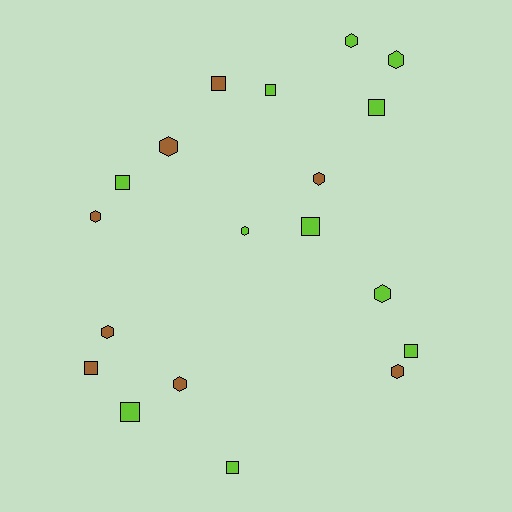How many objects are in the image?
There are 19 objects.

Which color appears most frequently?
Lime, with 11 objects.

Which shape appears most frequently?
Hexagon, with 10 objects.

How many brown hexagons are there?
There are 6 brown hexagons.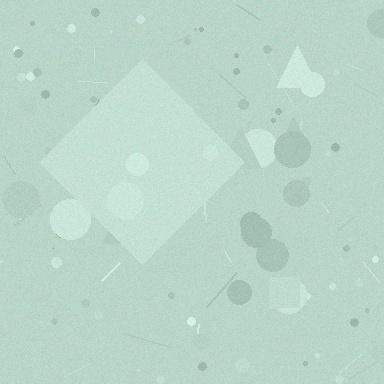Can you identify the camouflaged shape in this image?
The camouflaged shape is a diamond.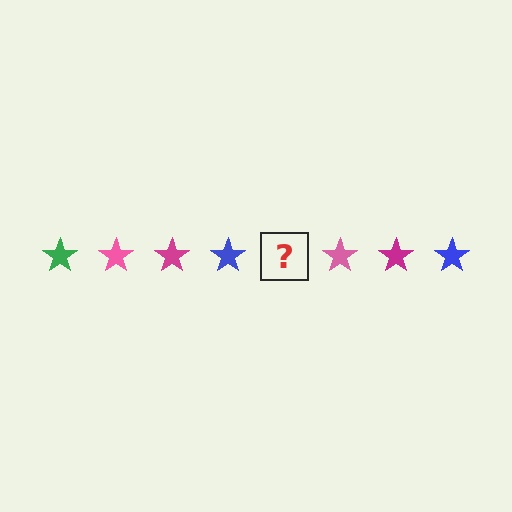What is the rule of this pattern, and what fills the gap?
The rule is that the pattern cycles through green, pink, magenta, blue stars. The gap should be filled with a green star.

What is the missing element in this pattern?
The missing element is a green star.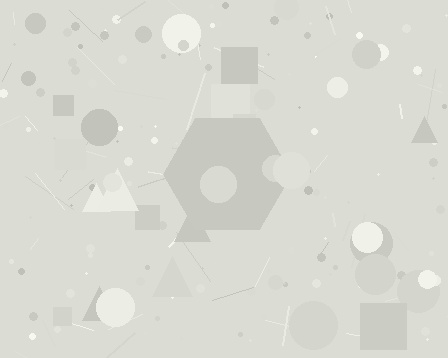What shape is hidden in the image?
A hexagon is hidden in the image.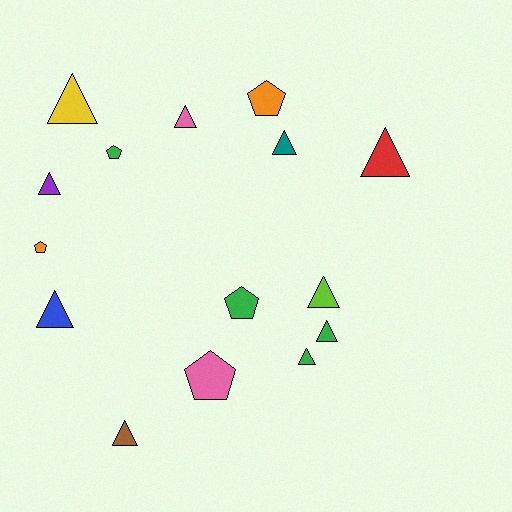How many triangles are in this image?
There are 10 triangles.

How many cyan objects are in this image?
There are no cyan objects.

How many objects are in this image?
There are 15 objects.